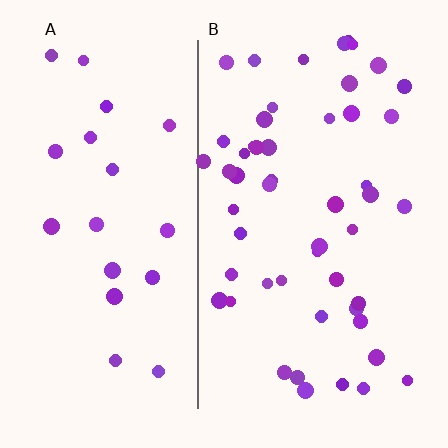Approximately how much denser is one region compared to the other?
Approximately 2.5× — region B over region A.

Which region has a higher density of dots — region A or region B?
B (the right).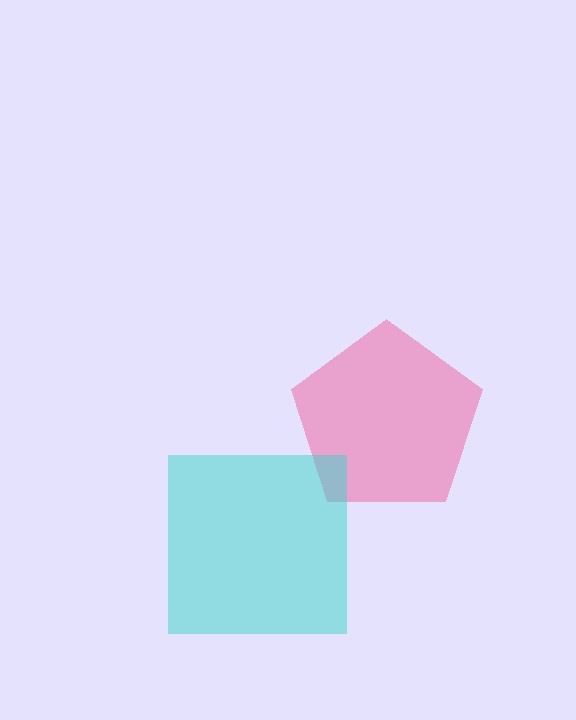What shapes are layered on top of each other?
The layered shapes are: a pink pentagon, a cyan square.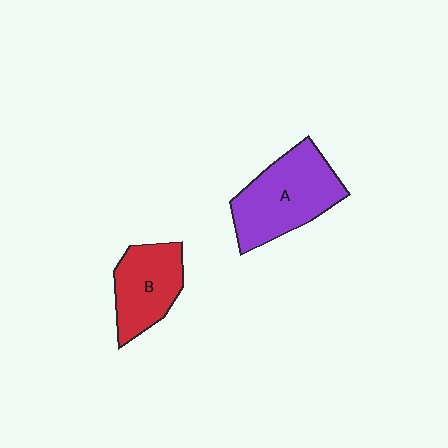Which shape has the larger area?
Shape A (purple).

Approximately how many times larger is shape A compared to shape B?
Approximately 1.4 times.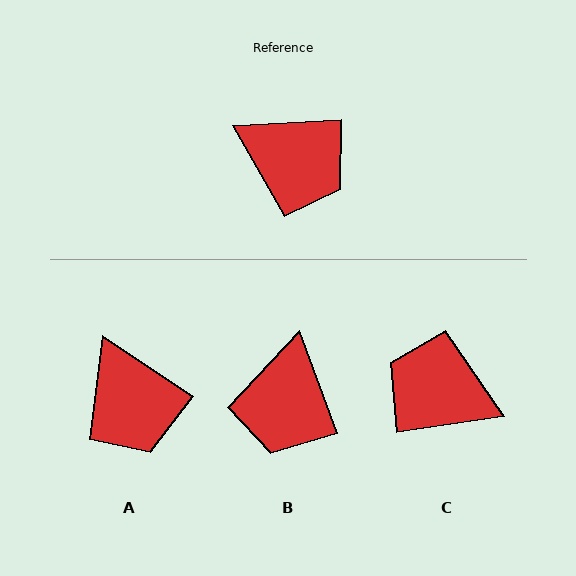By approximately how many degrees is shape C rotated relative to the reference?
Approximately 175 degrees clockwise.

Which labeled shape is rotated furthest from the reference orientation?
C, about 175 degrees away.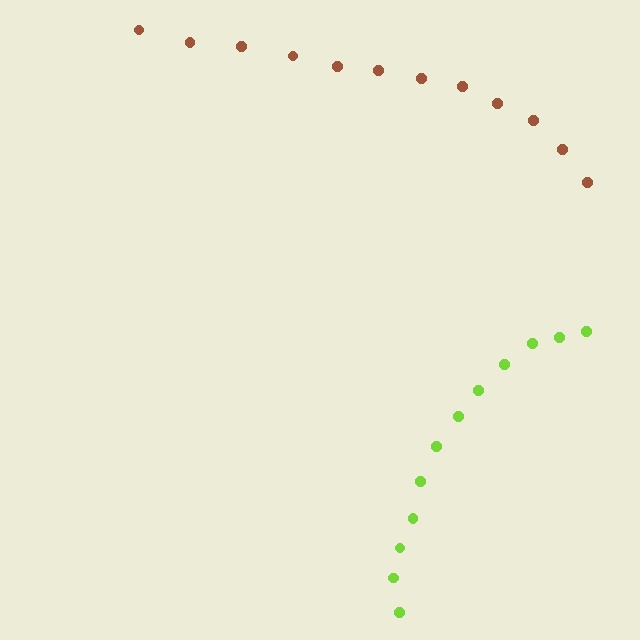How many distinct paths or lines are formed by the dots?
There are 2 distinct paths.